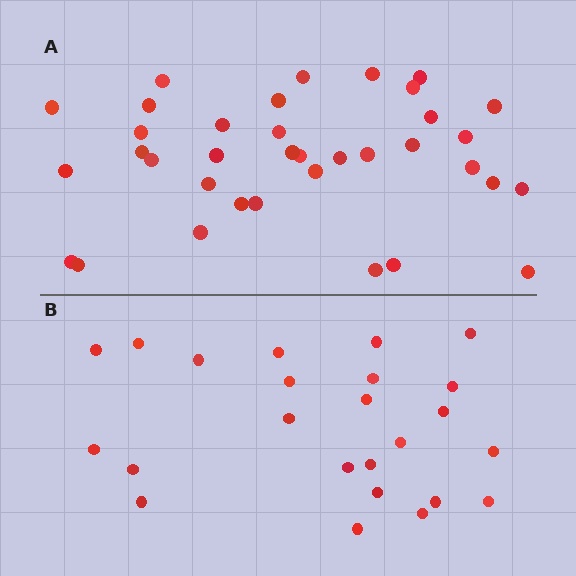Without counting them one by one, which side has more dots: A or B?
Region A (the top region) has more dots.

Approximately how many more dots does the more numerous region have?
Region A has roughly 12 or so more dots than region B.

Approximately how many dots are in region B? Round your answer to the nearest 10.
About 20 dots. (The exact count is 24, which rounds to 20.)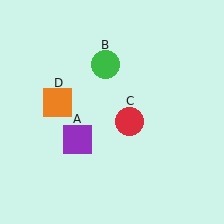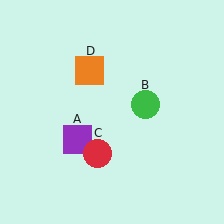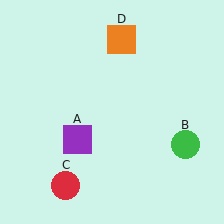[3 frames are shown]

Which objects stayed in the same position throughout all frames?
Purple square (object A) remained stationary.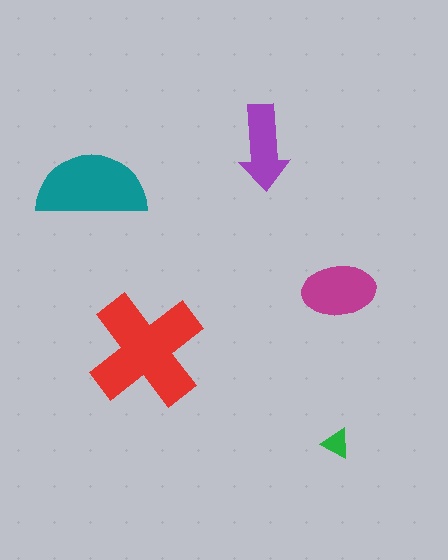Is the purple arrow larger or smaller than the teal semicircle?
Smaller.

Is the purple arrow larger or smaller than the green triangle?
Larger.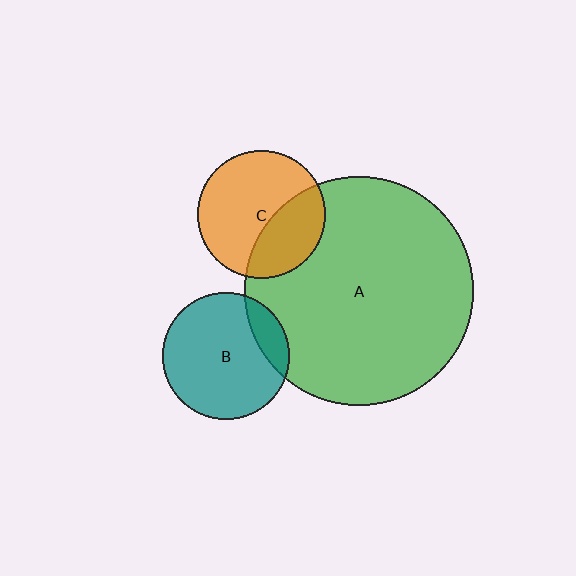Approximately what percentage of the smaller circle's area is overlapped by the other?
Approximately 15%.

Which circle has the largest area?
Circle A (green).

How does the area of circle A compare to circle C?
Approximately 3.2 times.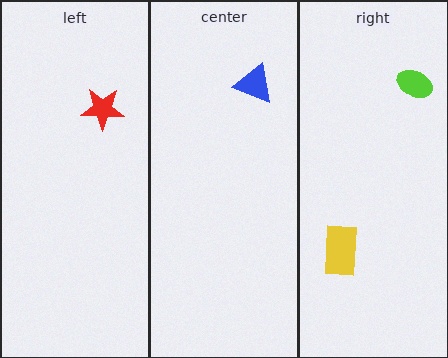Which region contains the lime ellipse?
The right region.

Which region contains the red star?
The left region.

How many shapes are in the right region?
2.